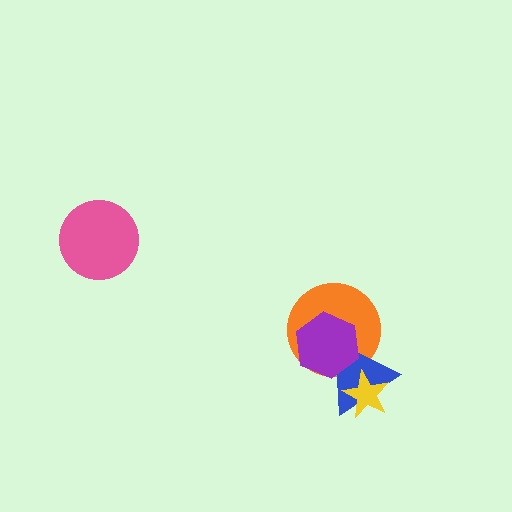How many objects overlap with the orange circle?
2 objects overlap with the orange circle.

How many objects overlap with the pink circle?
0 objects overlap with the pink circle.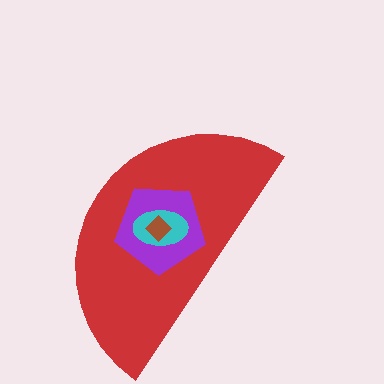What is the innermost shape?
The brown diamond.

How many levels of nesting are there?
4.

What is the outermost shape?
The red semicircle.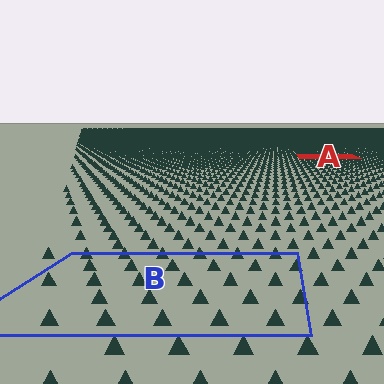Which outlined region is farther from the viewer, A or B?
Region A is farther from the viewer — the texture elements inside it appear smaller and more densely packed.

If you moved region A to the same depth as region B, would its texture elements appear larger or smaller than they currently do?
They would appear larger. At a closer depth, the same texture elements are projected at a bigger on-screen size.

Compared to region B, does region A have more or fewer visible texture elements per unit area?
Region A has more texture elements per unit area — they are packed more densely because it is farther away.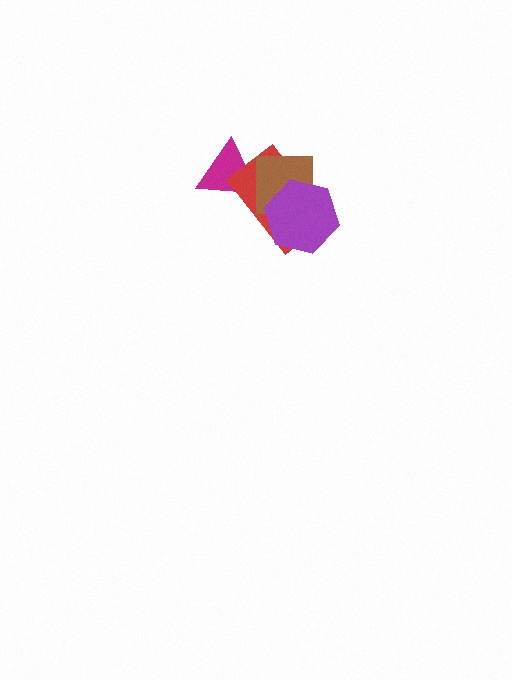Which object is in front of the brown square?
The purple hexagon is in front of the brown square.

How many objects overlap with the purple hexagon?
2 objects overlap with the purple hexagon.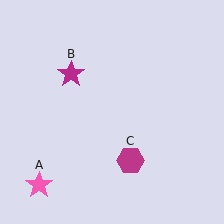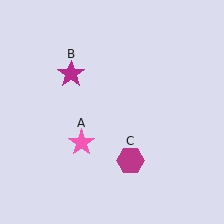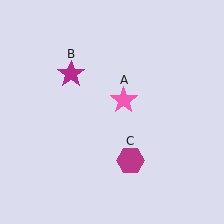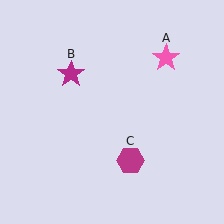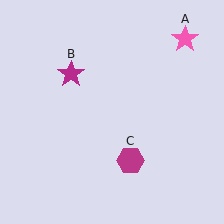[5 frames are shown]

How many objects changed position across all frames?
1 object changed position: pink star (object A).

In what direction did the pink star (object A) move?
The pink star (object A) moved up and to the right.